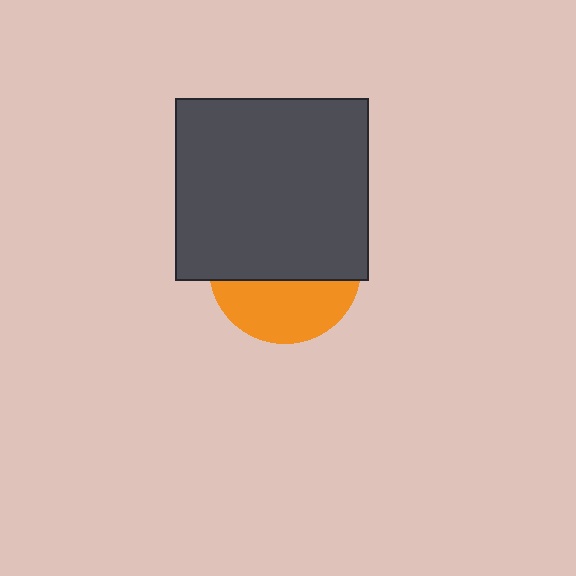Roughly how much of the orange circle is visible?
A small part of it is visible (roughly 39%).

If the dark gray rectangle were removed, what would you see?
You would see the complete orange circle.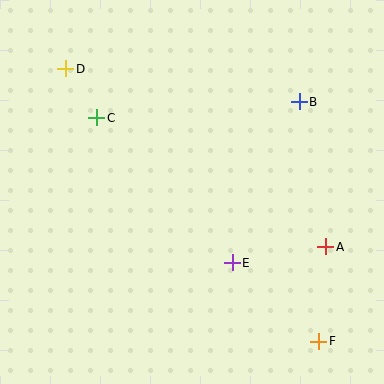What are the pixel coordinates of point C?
Point C is at (97, 118).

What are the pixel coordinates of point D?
Point D is at (66, 69).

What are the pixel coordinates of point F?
Point F is at (319, 341).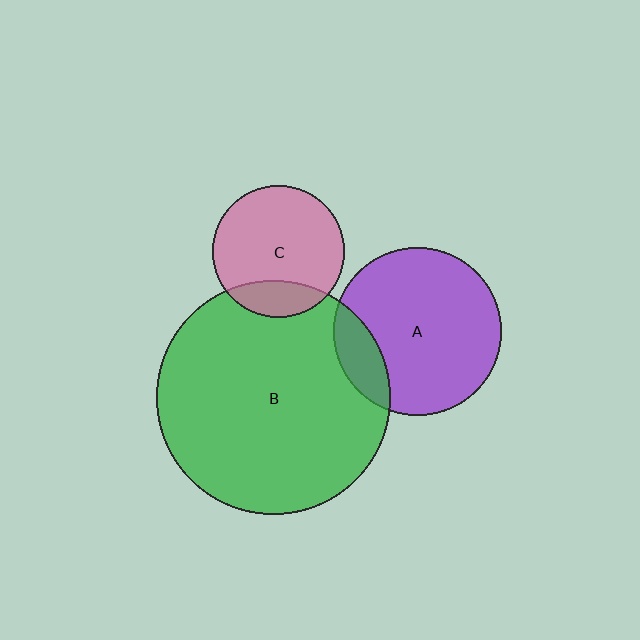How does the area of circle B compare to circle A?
Approximately 1.9 times.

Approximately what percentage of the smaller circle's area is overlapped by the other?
Approximately 20%.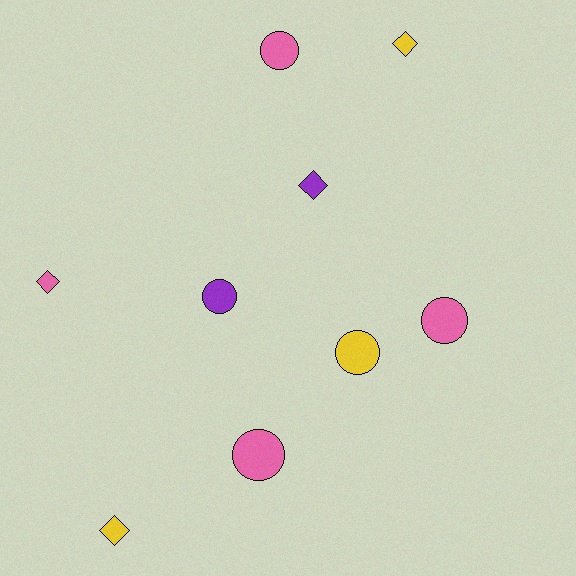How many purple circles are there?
There is 1 purple circle.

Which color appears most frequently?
Pink, with 4 objects.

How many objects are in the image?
There are 9 objects.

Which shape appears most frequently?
Circle, with 5 objects.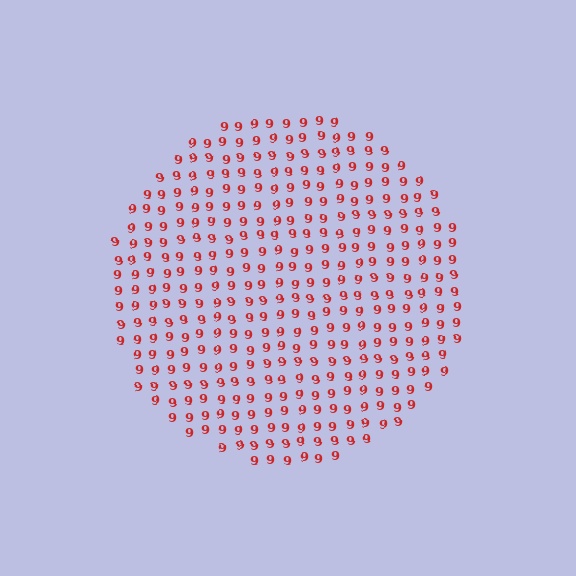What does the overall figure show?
The overall figure shows a circle.